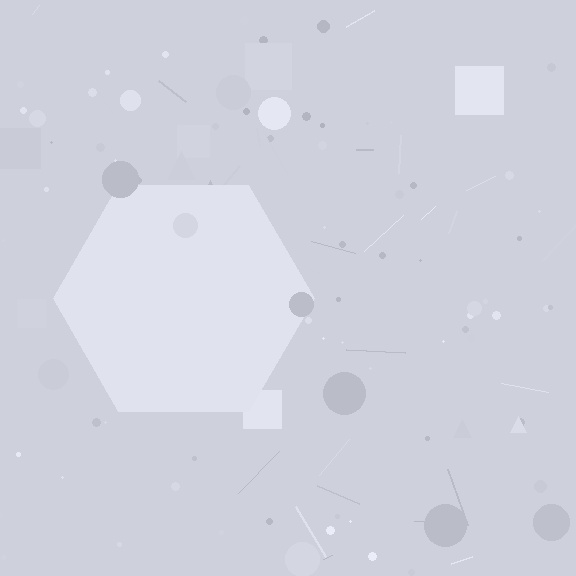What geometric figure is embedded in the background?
A hexagon is embedded in the background.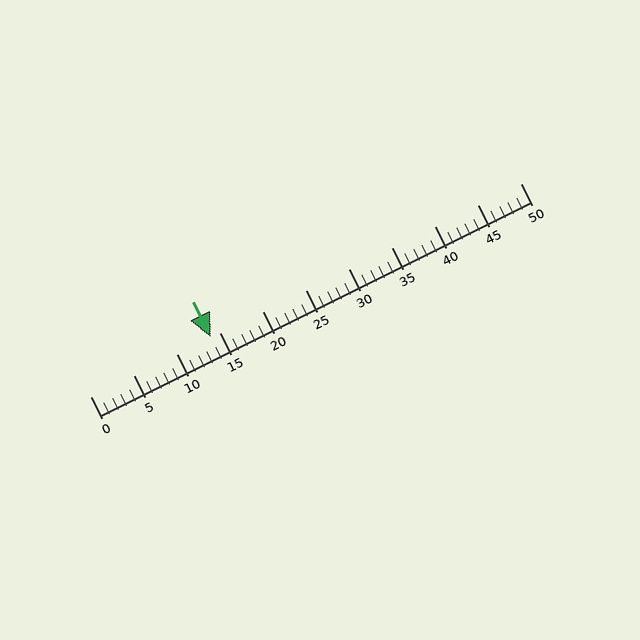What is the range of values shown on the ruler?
The ruler shows values from 0 to 50.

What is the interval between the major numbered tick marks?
The major tick marks are spaced 5 units apart.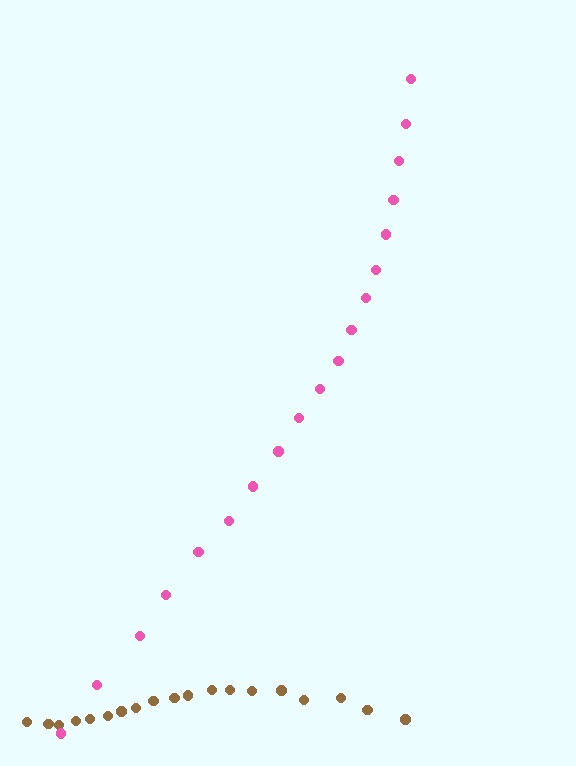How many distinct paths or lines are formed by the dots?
There are 2 distinct paths.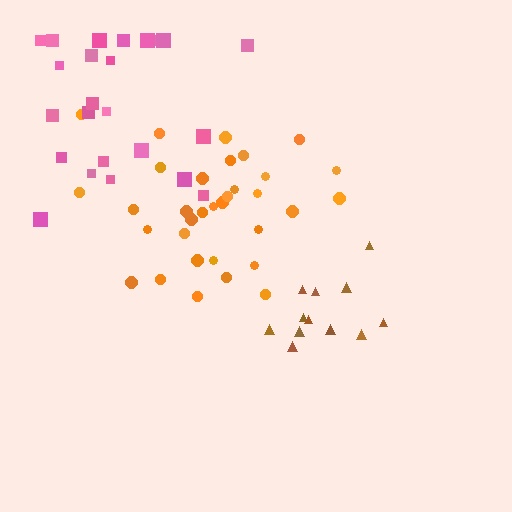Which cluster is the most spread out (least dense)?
Pink.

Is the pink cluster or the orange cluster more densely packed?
Orange.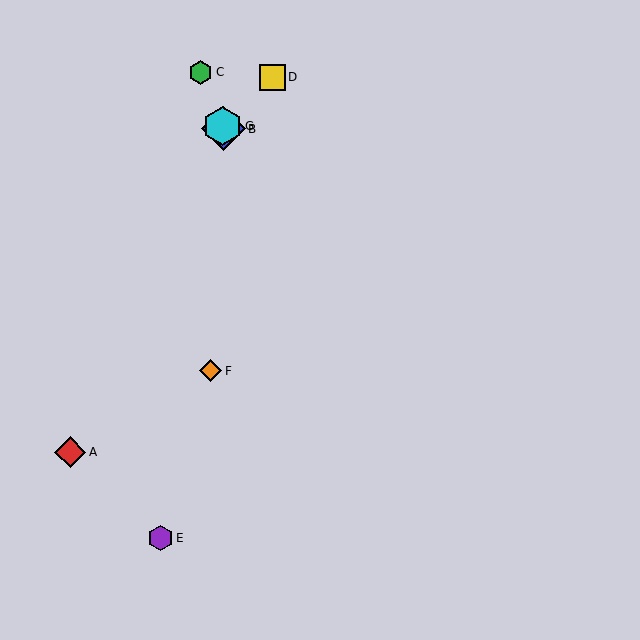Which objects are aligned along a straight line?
Objects B, C, G are aligned along a straight line.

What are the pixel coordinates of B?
Object B is at (224, 129).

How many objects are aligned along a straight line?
3 objects (B, C, G) are aligned along a straight line.